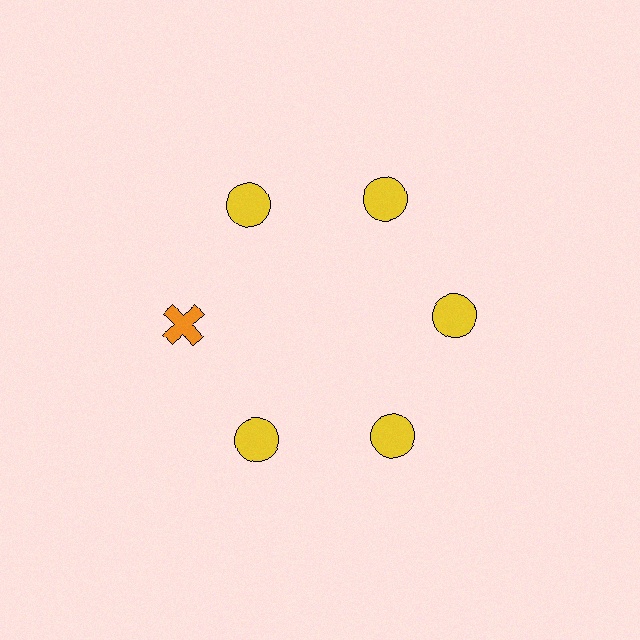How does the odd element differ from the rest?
It differs in both color (orange instead of yellow) and shape (cross instead of circle).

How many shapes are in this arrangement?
There are 6 shapes arranged in a ring pattern.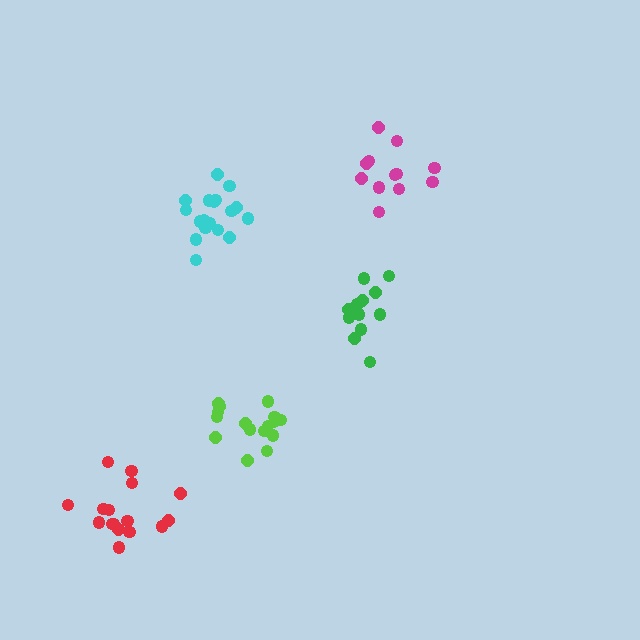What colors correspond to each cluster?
The clusters are colored: red, cyan, lime, green, magenta.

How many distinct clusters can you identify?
There are 5 distinct clusters.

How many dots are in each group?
Group 1: 16 dots, Group 2: 18 dots, Group 3: 16 dots, Group 4: 13 dots, Group 5: 12 dots (75 total).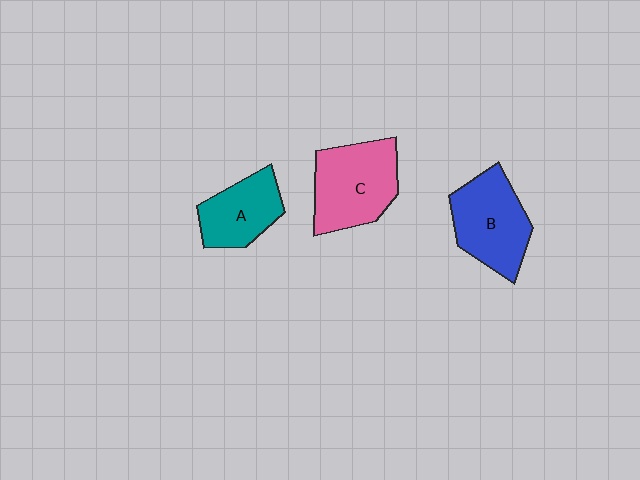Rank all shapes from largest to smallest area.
From largest to smallest: C (pink), B (blue), A (teal).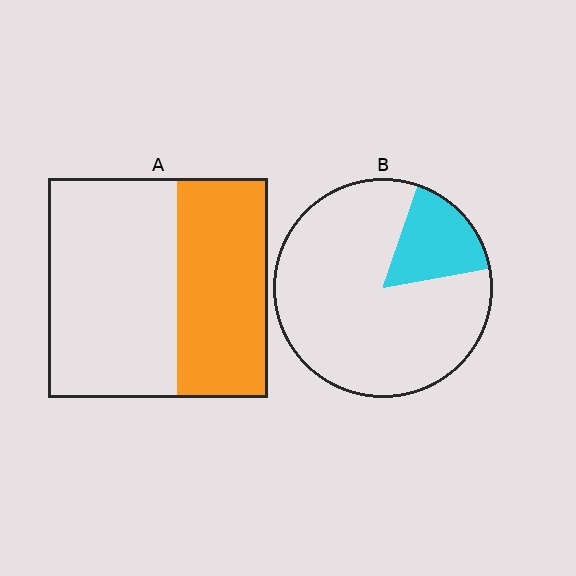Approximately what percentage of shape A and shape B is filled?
A is approximately 40% and B is approximately 15%.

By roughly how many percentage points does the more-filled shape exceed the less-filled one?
By roughly 25 percentage points (A over B).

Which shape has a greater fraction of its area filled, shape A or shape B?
Shape A.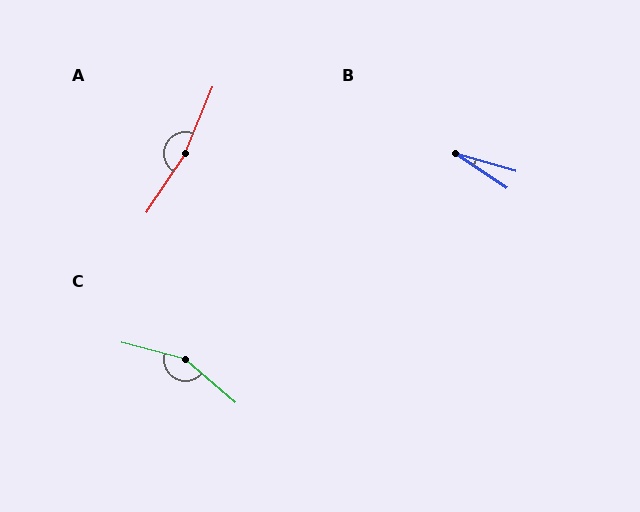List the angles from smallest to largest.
B (18°), C (154°), A (169°).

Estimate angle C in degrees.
Approximately 154 degrees.